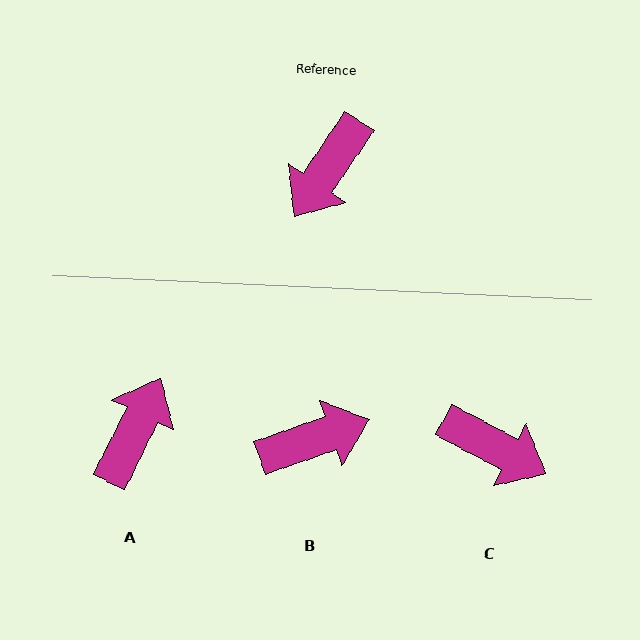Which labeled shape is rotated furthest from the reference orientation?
A, about 172 degrees away.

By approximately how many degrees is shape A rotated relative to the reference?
Approximately 172 degrees clockwise.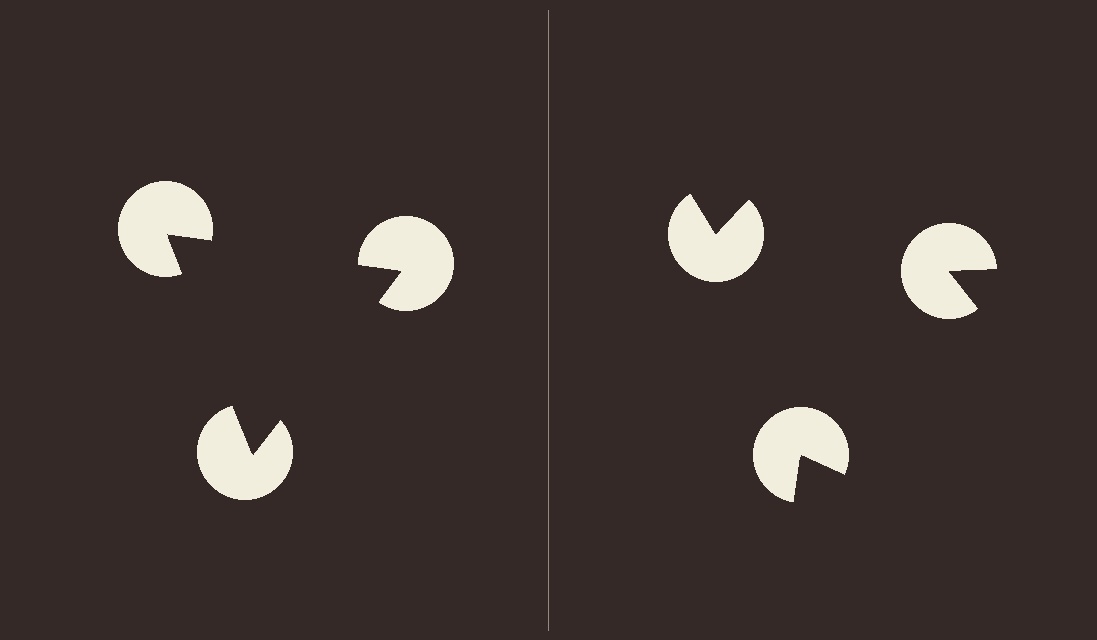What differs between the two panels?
The pac-man discs are positioned identically on both sides; only the wedge orientations differ. On the left they align to a triangle; on the right they are misaligned.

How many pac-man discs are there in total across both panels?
6 — 3 on each side.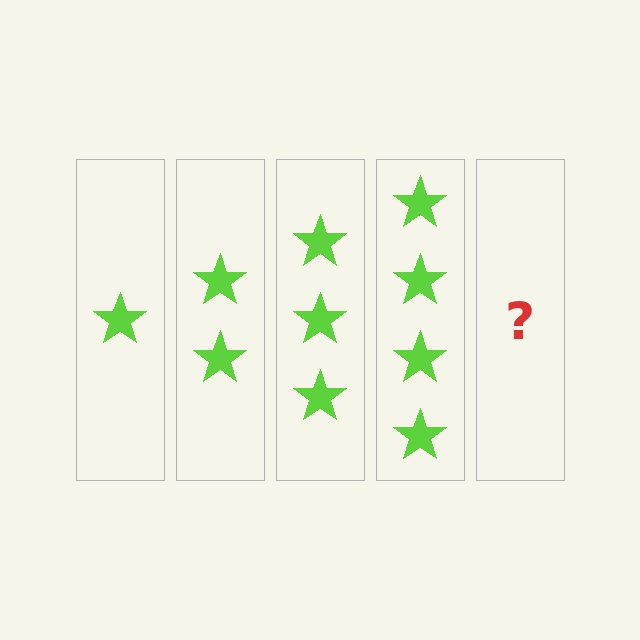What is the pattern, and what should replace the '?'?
The pattern is that each step adds one more star. The '?' should be 5 stars.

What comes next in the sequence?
The next element should be 5 stars.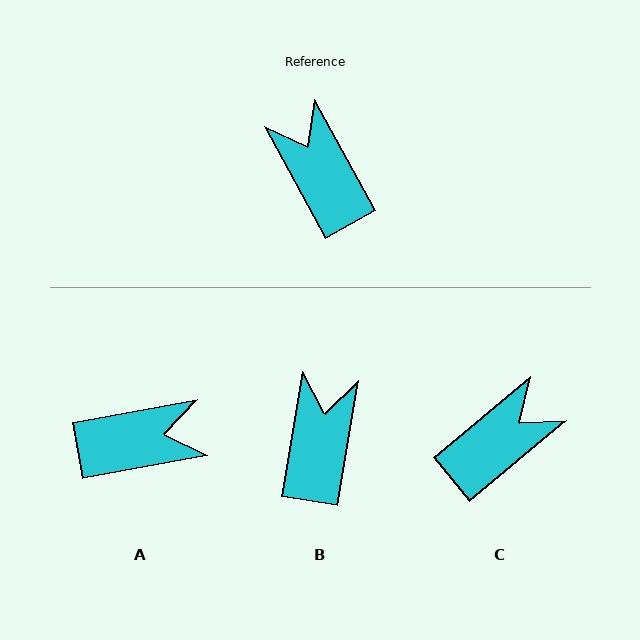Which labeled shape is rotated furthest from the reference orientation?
A, about 108 degrees away.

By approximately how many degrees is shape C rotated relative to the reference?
Approximately 79 degrees clockwise.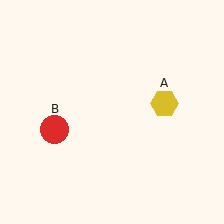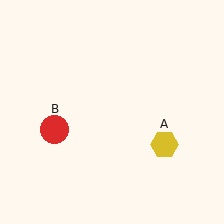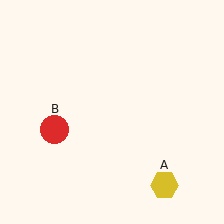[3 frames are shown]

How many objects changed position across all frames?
1 object changed position: yellow hexagon (object A).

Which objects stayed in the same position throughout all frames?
Red circle (object B) remained stationary.